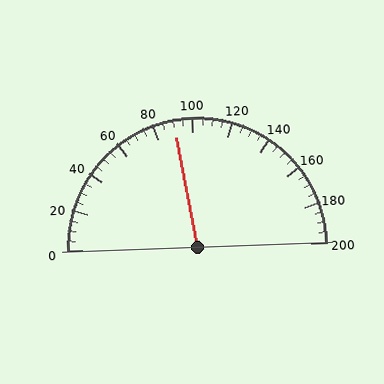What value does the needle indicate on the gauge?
The needle indicates approximately 90.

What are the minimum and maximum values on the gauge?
The gauge ranges from 0 to 200.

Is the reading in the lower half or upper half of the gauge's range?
The reading is in the lower half of the range (0 to 200).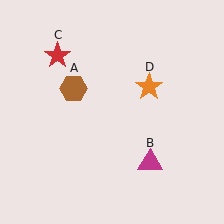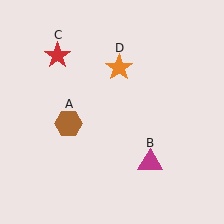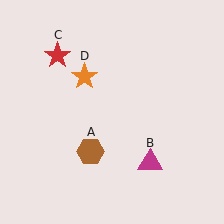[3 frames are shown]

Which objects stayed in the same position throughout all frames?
Magenta triangle (object B) and red star (object C) remained stationary.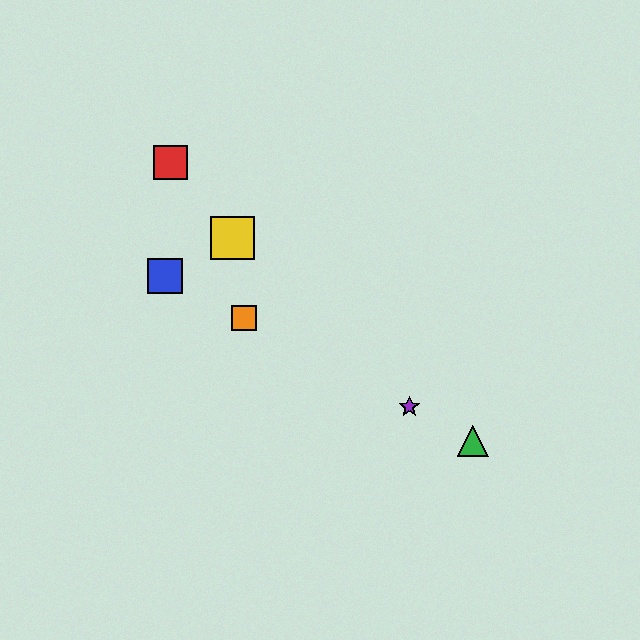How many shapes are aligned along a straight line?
4 shapes (the blue square, the green triangle, the purple star, the orange square) are aligned along a straight line.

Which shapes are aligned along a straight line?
The blue square, the green triangle, the purple star, the orange square are aligned along a straight line.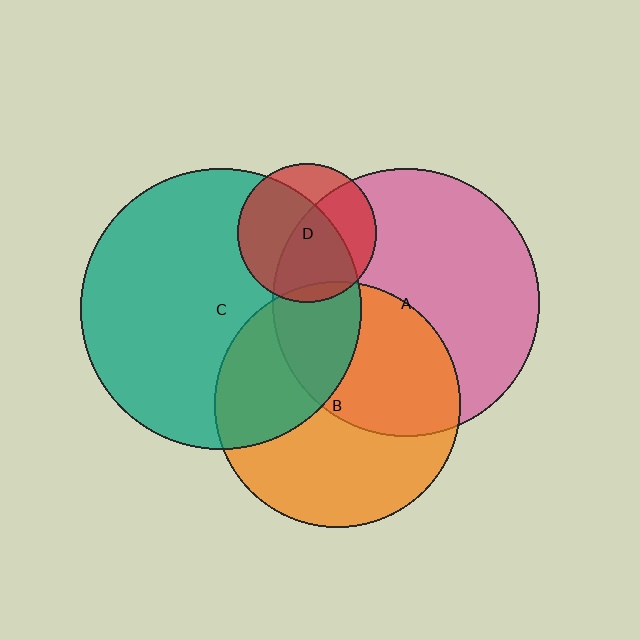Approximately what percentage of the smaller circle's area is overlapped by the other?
Approximately 45%.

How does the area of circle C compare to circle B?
Approximately 1.3 times.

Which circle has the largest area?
Circle C (teal).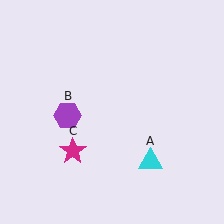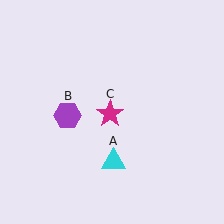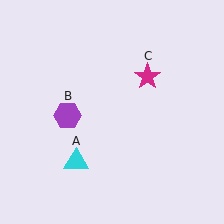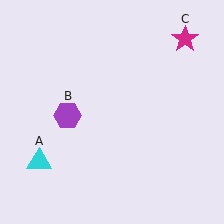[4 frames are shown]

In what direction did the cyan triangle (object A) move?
The cyan triangle (object A) moved left.